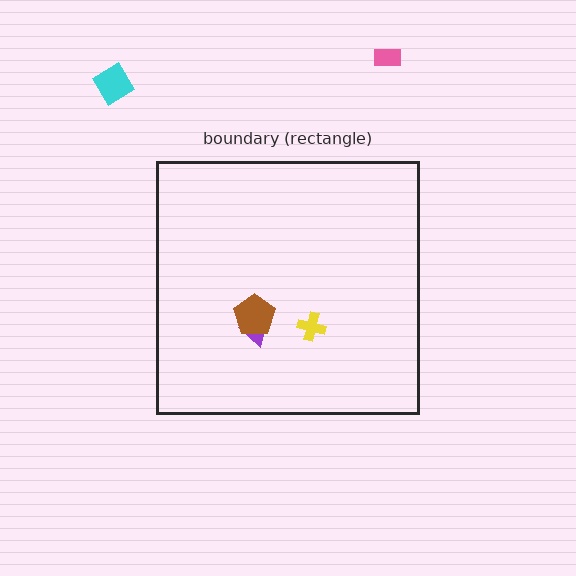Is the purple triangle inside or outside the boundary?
Inside.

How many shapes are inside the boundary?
3 inside, 2 outside.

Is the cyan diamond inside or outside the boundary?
Outside.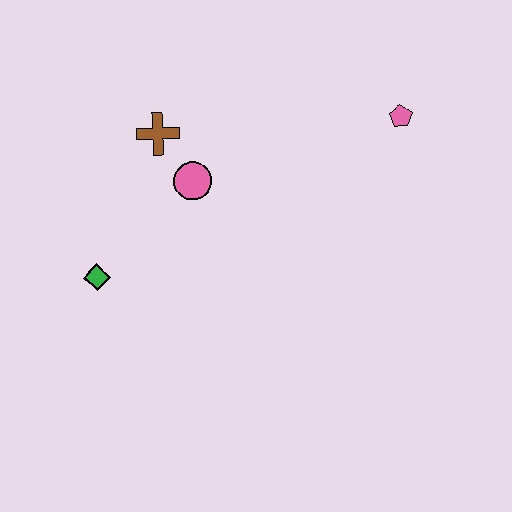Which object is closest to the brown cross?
The pink circle is closest to the brown cross.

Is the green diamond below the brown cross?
Yes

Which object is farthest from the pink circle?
The pink pentagon is farthest from the pink circle.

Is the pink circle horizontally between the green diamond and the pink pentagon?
Yes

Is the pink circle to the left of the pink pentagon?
Yes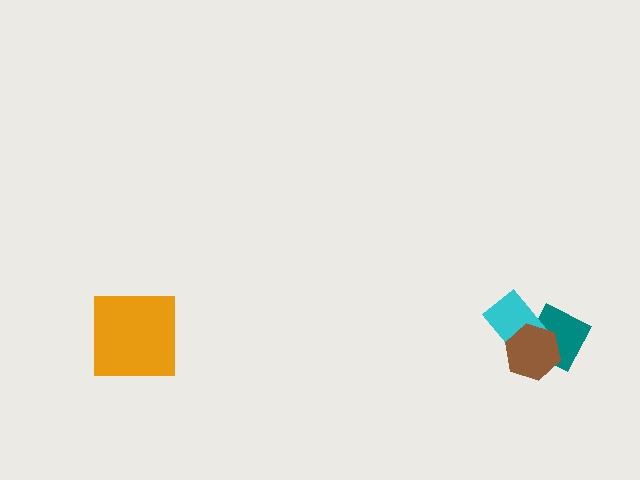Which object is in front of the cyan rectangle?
The brown hexagon is in front of the cyan rectangle.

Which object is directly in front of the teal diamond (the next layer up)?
The cyan rectangle is directly in front of the teal diamond.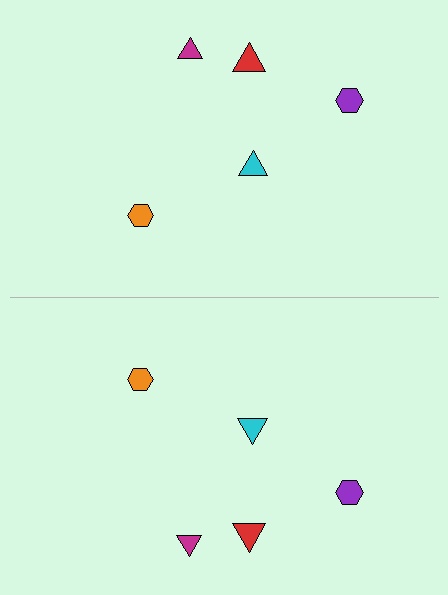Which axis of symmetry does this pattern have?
The pattern has a horizontal axis of symmetry running through the center of the image.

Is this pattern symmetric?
Yes, this pattern has bilateral (reflection) symmetry.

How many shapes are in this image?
There are 10 shapes in this image.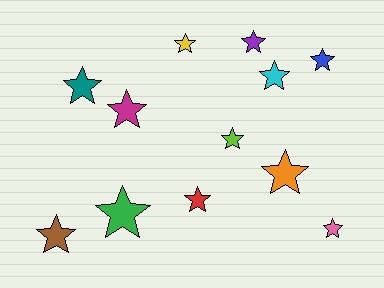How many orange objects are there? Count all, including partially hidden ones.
There is 1 orange object.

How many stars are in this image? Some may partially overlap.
There are 12 stars.